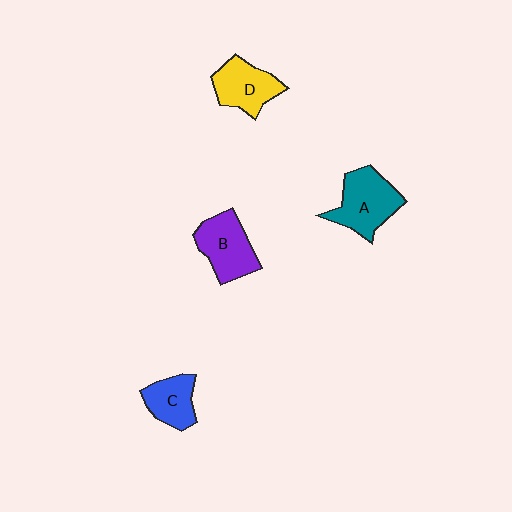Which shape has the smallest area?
Shape C (blue).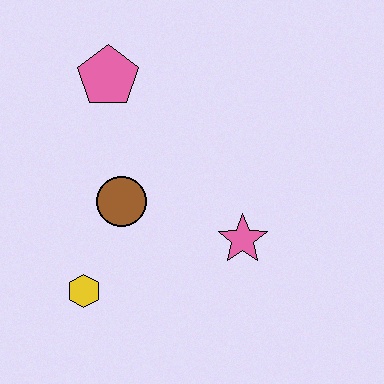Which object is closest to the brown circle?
The yellow hexagon is closest to the brown circle.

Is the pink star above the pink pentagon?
No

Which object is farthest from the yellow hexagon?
The pink pentagon is farthest from the yellow hexagon.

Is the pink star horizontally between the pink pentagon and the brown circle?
No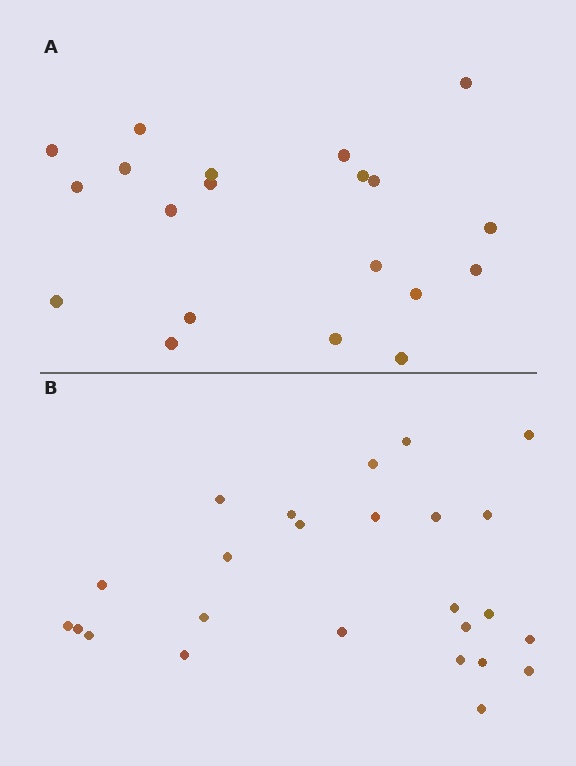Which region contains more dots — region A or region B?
Region B (the bottom region) has more dots.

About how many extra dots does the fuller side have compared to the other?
Region B has about 5 more dots than region A.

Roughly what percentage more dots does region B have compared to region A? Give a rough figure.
About 25% more.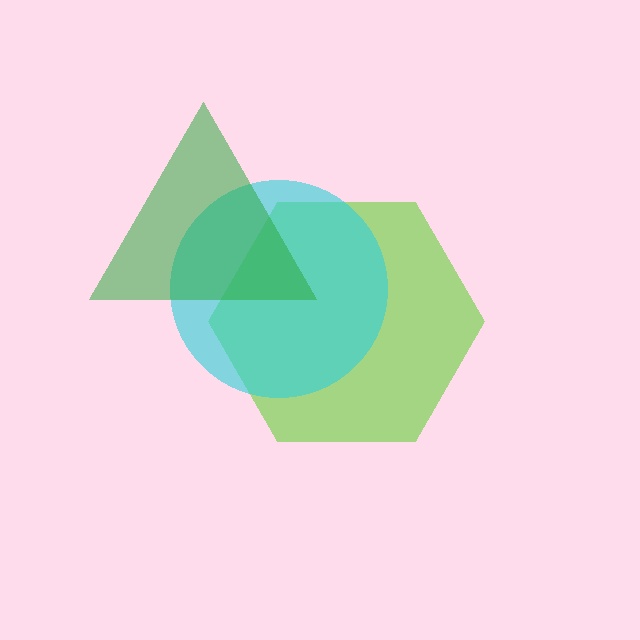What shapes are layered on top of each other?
The layered shapes are: a lime hexagon, a cyan circle, a green triangle.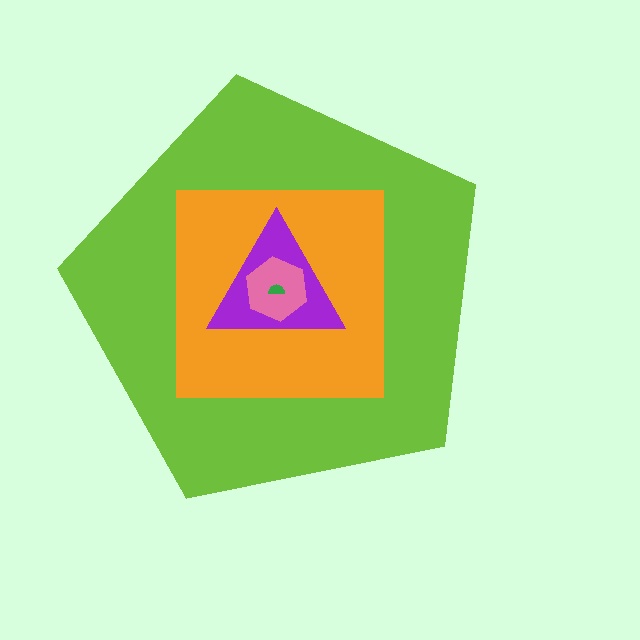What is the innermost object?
The green semicircle.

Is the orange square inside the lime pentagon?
Yes.